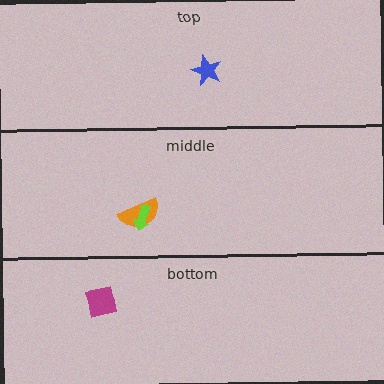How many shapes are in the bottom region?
1.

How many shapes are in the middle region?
2.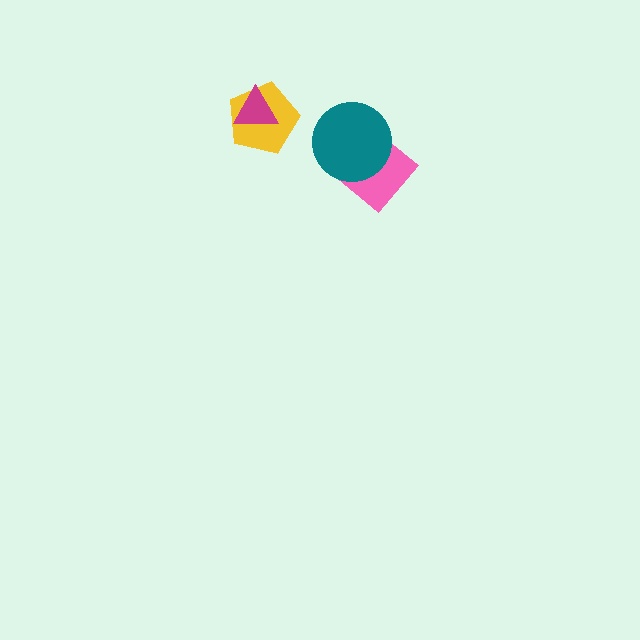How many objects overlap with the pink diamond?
1 object overlaps with the pink diamond.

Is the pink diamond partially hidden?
Yes, it is partially covered by another shape.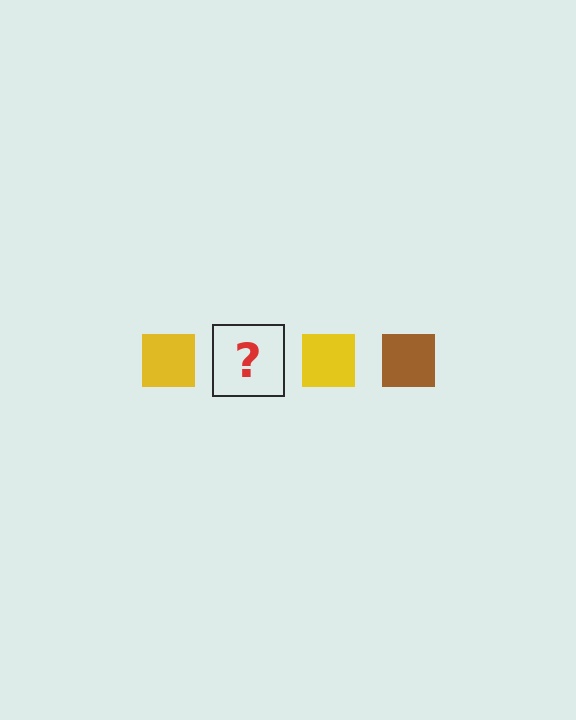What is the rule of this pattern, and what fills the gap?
The rule is that the pattern cycles through yellow, brown squares. The gap should be filled with a brown square.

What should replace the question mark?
The question mark should be replaced with a brown square.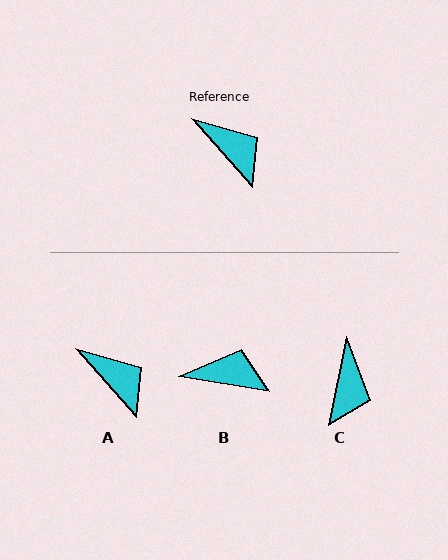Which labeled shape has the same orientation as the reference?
A.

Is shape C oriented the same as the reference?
No, it is off by about 53 degrees.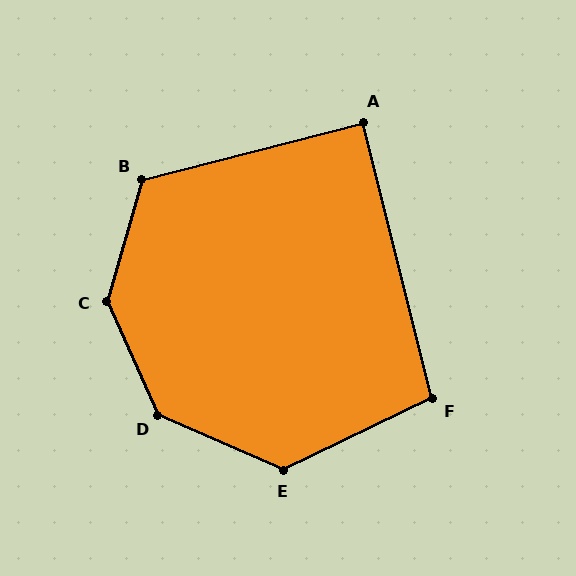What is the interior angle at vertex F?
Approximately 101 degrees (obtuse).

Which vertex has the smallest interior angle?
A, at approximately 90 degrees.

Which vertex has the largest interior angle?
C, at approximately 140 degrees.